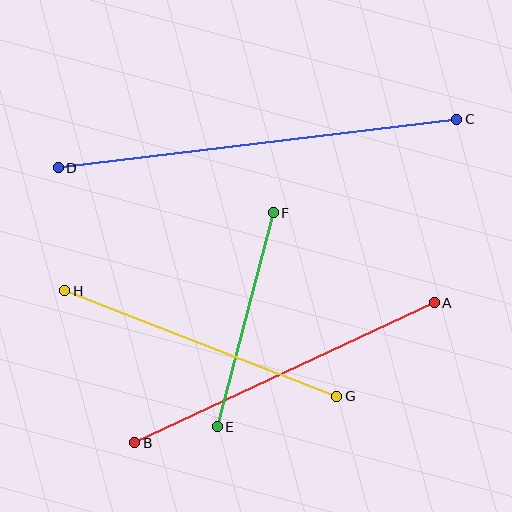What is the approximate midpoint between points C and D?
The midpoint is at approximately (257, 144) pixels.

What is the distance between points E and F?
The distance is approximately 221 pixels.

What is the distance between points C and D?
The distance is approximately 402 pixels.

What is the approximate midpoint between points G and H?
The midpoint is at approximately (201, 344) pixels.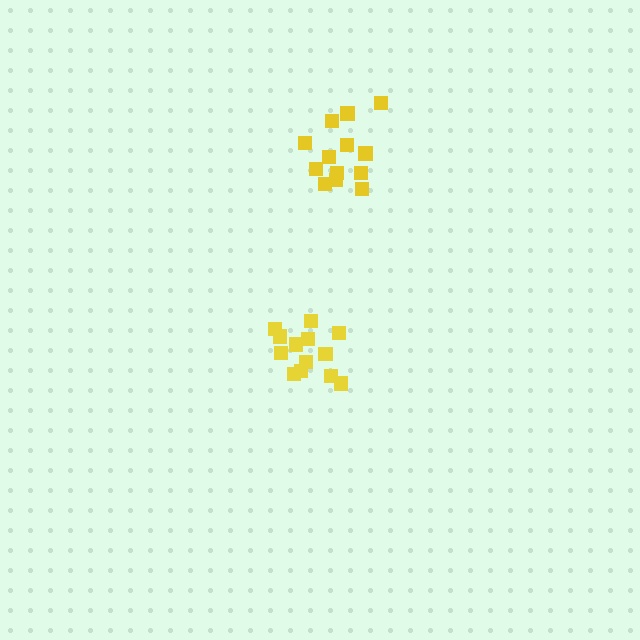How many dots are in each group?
Group 1: 13 dots, Group 2: 13 dots (26 total).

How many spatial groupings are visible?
There are 2 spatial groupings.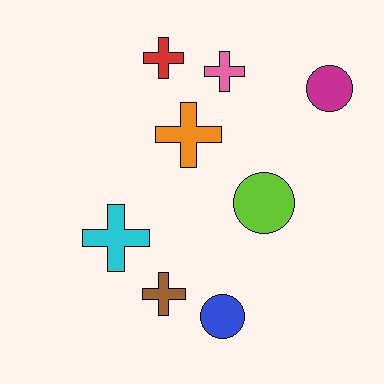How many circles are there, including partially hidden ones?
There are 3 circles.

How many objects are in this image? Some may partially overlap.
There are 8 objects.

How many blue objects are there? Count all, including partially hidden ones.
There is 1 blue object.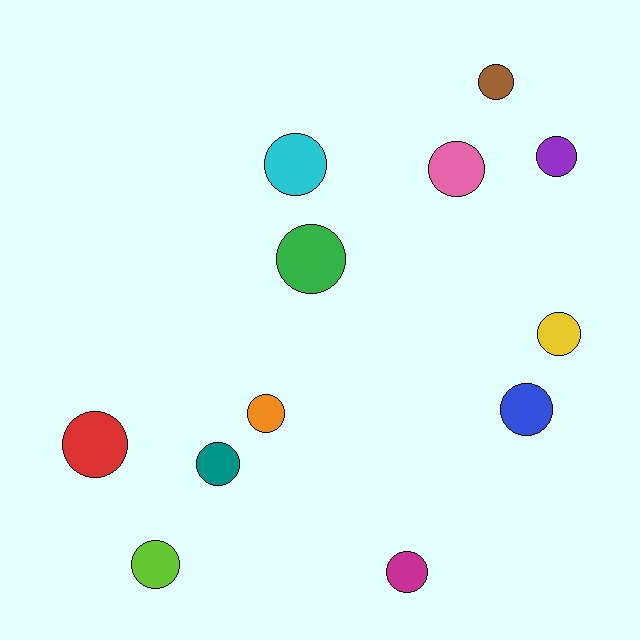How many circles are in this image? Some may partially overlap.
There are 12 circles.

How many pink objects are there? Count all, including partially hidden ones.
There is 1 pink object.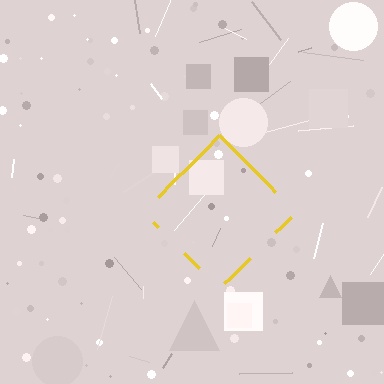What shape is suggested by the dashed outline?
The dashed outline suggests a diamond.